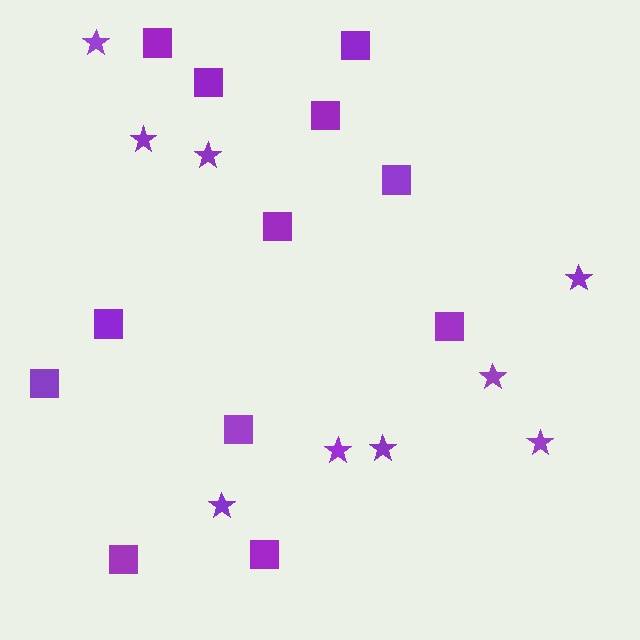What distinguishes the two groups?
There are 2 groups: one group of squares (12) and one group of stars (9).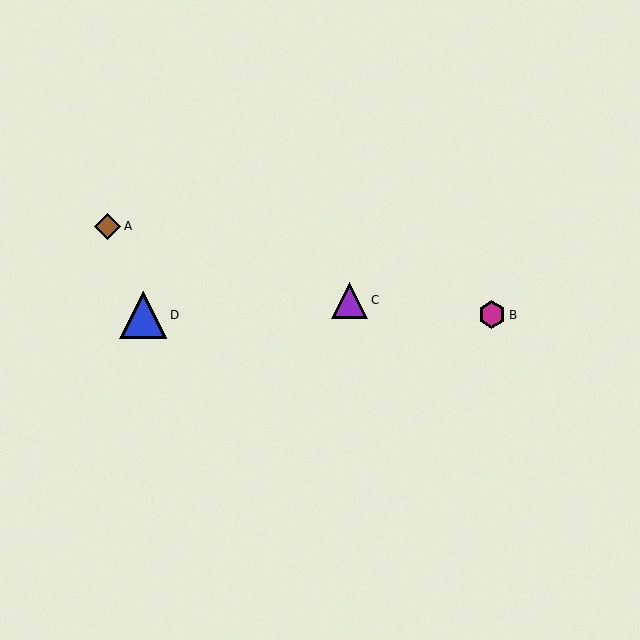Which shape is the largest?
The blue triangle (labeled D) is the largest.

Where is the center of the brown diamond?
The center of the brown diamond is at (108, 226).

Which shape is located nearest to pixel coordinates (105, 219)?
The brown diamond (labeled A) at (108, 226) is nearest to that location.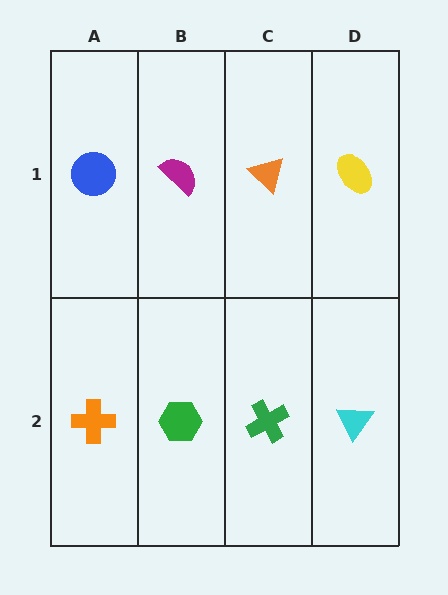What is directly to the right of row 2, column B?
A green cross.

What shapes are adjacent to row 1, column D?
A cyan triangle (row 2, column D), an orange triangle (row 1, column C).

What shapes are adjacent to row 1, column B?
A green hexagon (row 2, column B), a blue circle (row 1, column A), an orange triangle (row 1, column C).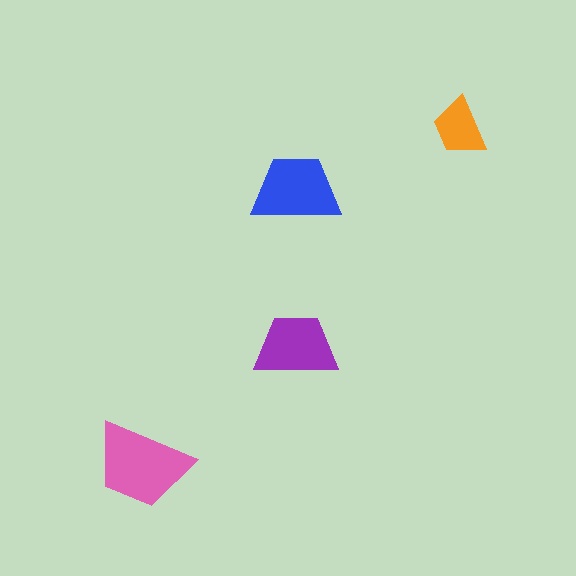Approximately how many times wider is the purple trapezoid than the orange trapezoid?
About 1.5 times wider.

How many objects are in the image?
There are 4 objects in the image.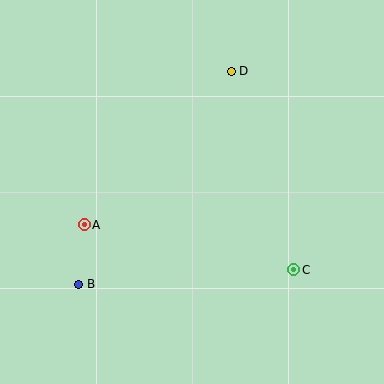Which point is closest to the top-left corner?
Point A is closest to the top-left corner.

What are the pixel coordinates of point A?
Point A is at (84, 225).